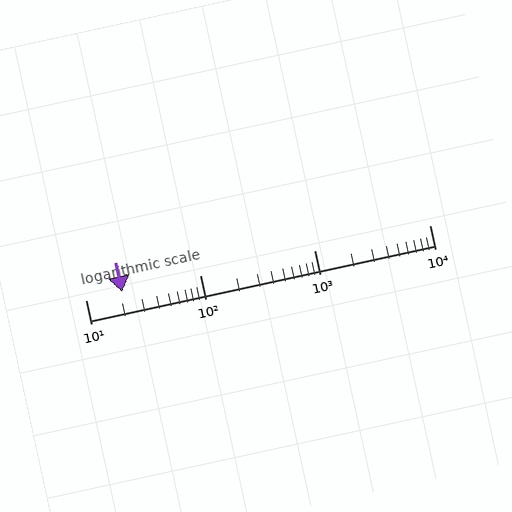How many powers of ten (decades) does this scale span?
The scale spans 3 decades, from 10 to 10000.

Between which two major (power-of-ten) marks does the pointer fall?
The pointer is between 10 and 100.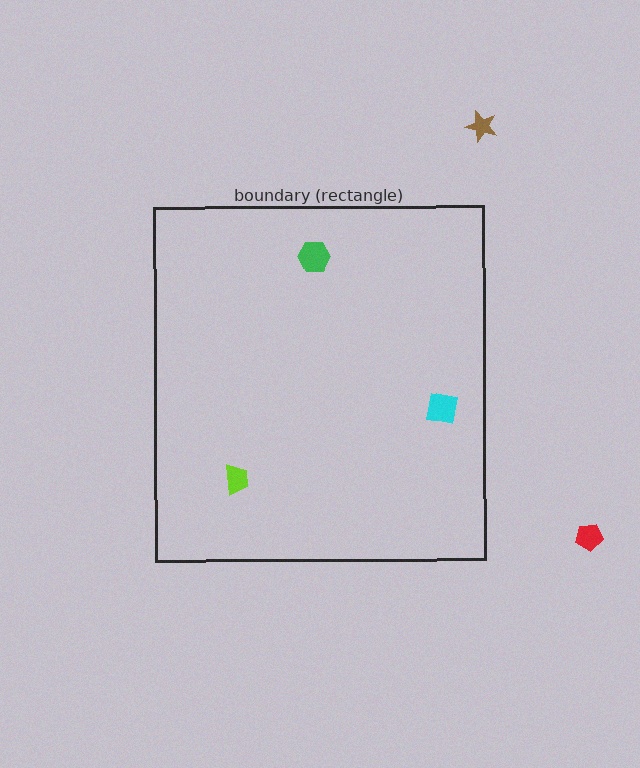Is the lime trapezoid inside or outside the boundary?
Inside.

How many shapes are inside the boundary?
3 inside, 2 outside.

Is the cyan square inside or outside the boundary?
Inside.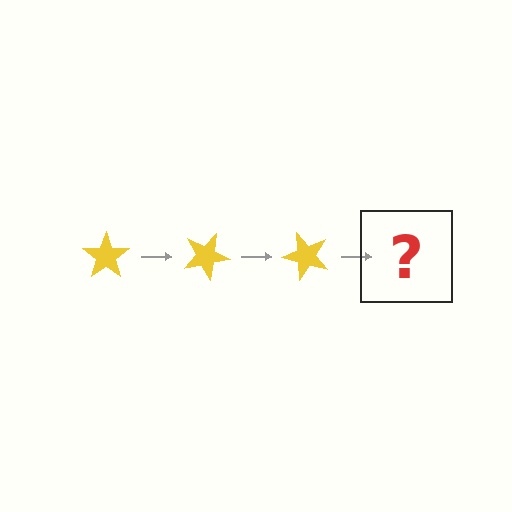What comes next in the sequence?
The next element should be a yellow star rotated 75 degrees.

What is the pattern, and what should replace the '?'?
The pattern is that the star rotates 25 degrees each step. The '?' should be a yellow star rotated 75 degrees.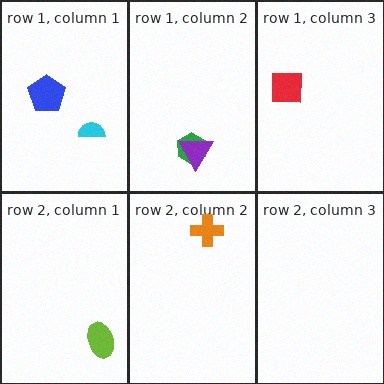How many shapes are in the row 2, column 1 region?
1.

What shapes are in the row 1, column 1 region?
The blue pentagon, the cyan semicircle.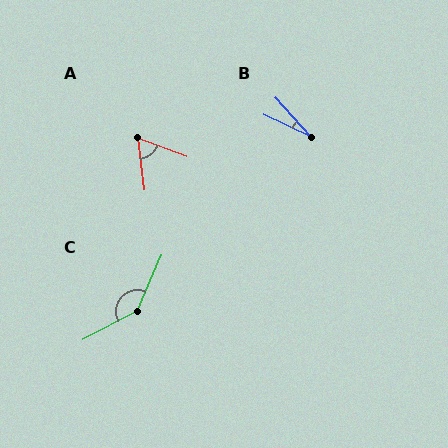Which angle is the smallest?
B, at approximately 23 degrees.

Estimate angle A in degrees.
Approximately 62 degrees.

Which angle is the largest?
C, at approximately 141 degrees.